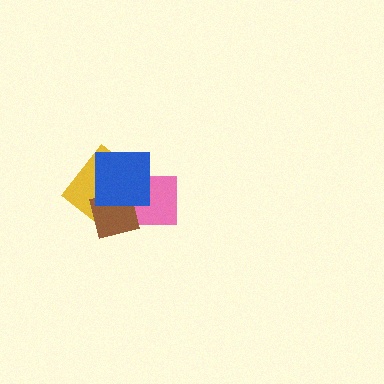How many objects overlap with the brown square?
3 objects overlap with the brown square.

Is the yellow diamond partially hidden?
Yes, it is partially covered by another shape.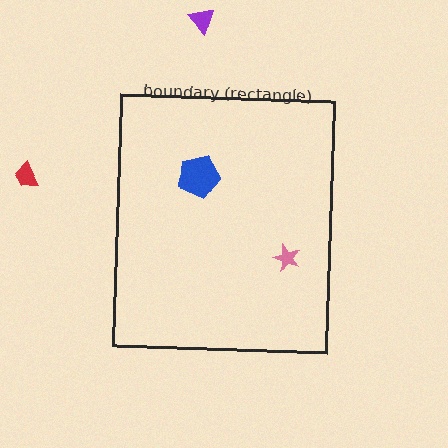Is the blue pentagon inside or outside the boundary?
Inside.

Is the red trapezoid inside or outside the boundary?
Outside.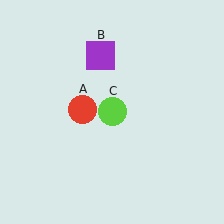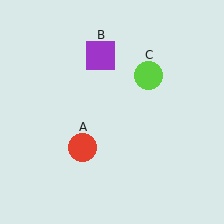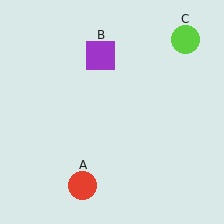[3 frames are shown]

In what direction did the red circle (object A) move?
The red circle (object A) moved down.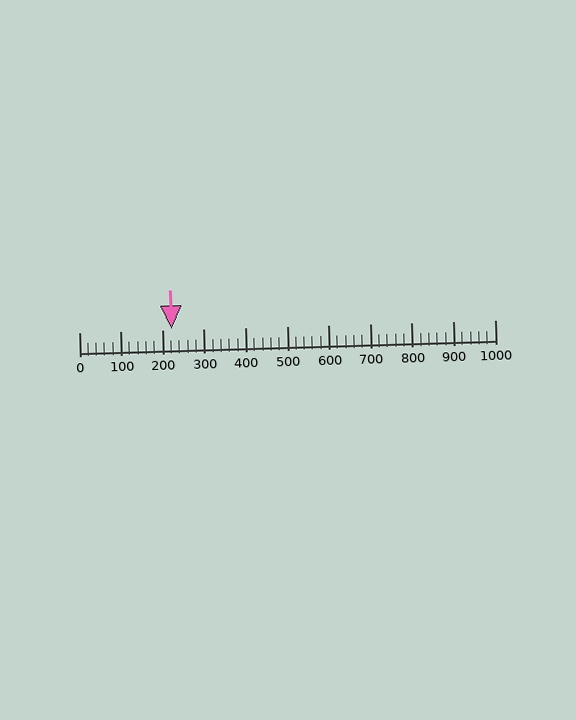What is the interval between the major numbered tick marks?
The major tick marks are spaced 100 units apart.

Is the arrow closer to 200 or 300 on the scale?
The arrow is closer to 200.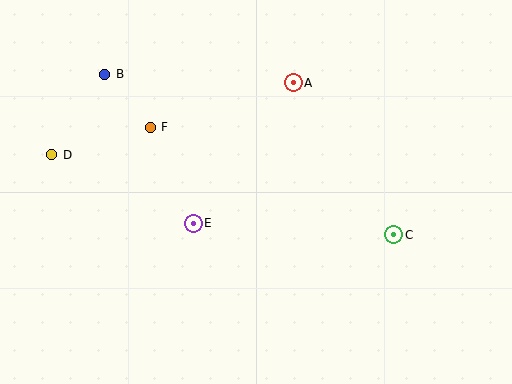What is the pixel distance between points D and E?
The distance between D and E is 157 pixels.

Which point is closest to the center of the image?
Point E at (193, 223) is closest to the center.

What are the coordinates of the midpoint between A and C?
The midpoint between A and C is at (343, 159).